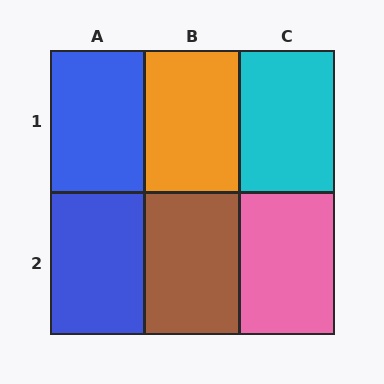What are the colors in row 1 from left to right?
Blue, orange, cyan.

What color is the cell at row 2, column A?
Blue.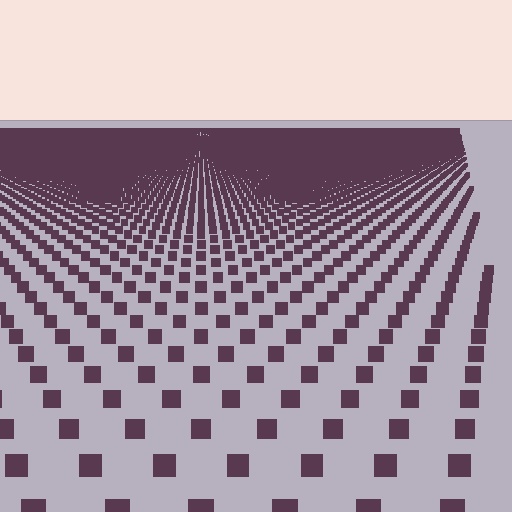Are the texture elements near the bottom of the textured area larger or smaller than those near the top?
Larger. Near the bottom, elements are closer to the viewer and appear at a bigger on-screen size.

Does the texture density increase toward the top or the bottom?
Density increases toward the top.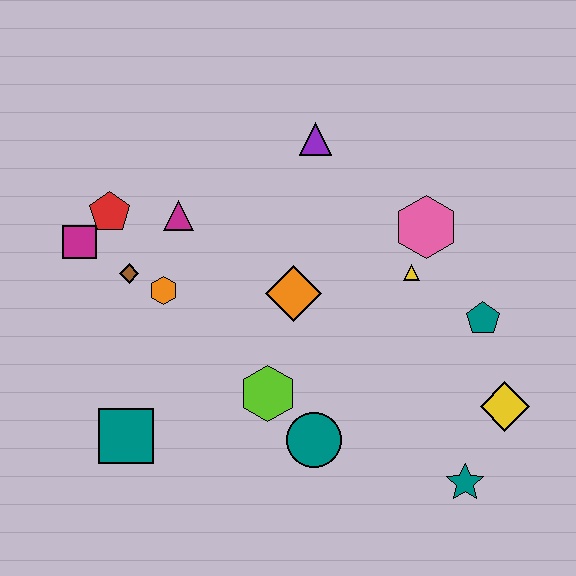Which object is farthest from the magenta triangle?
The teal star is farthest from the magenta triangle.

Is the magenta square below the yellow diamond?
No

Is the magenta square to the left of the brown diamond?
Yes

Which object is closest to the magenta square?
The red pentagon is closest to the magenta square.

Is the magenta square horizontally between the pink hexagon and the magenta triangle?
No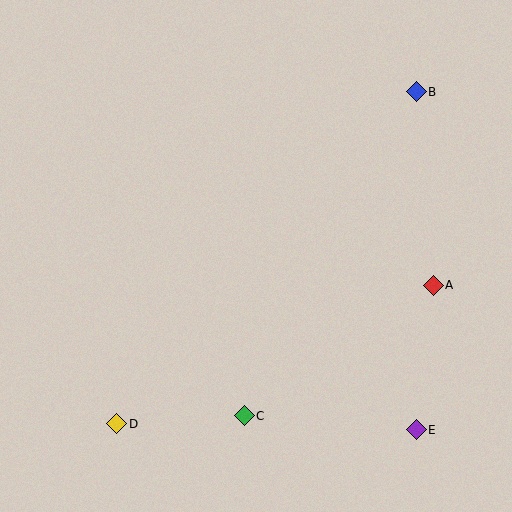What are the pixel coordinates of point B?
Point B is at (416, 92).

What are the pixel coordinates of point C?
Point C is at (244, 416).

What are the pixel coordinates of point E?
Point E is at (416, 430).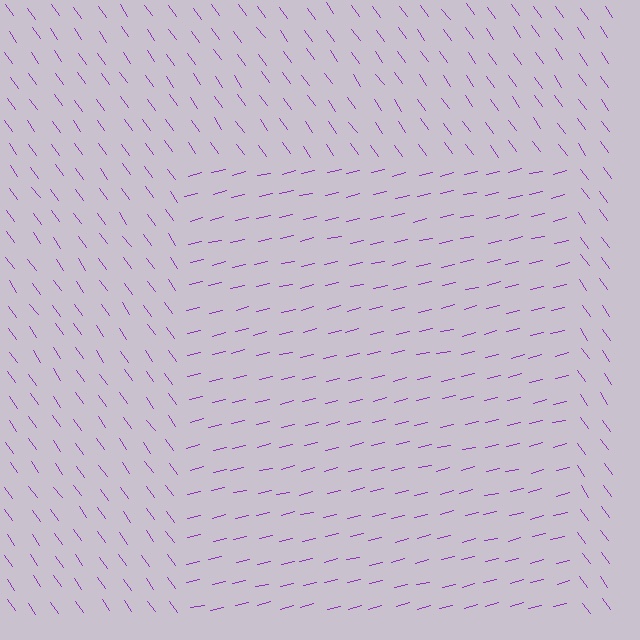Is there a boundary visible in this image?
Yes, there is a texture boundary formed by a change in line orientation.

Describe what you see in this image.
The image is filled with small purple line segments. A rectangle region in the image has lines oriented differently from the surrounding lines, creating a visible texture boundary.